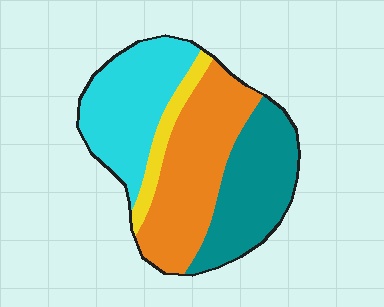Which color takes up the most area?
Orange, at roughly 35%.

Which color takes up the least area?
Yellow, at roughly 10%.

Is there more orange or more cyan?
Orange.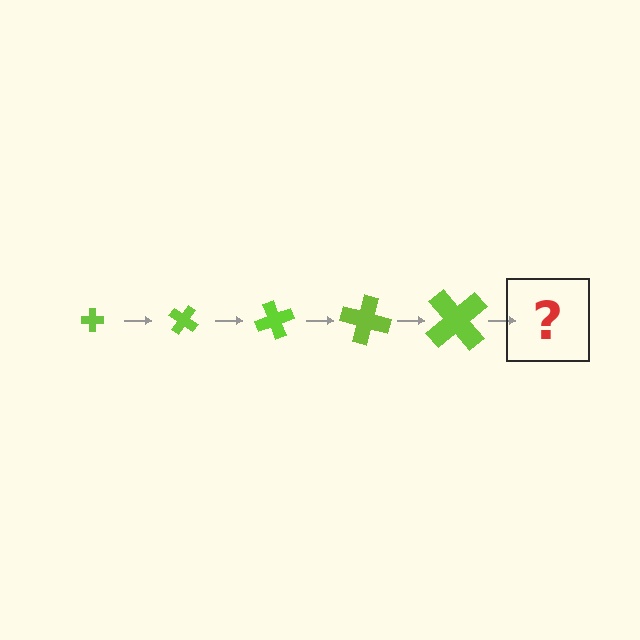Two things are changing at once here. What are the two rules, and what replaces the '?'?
The two rules are that the cross grows larger each step and it rotates 35 degrees each step. The '?' should be a cross, larger than the previous one and rotated 175 degrees from the start.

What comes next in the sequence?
The next element should be a cross, larger than the previous one and rotated 175 degrees from the start.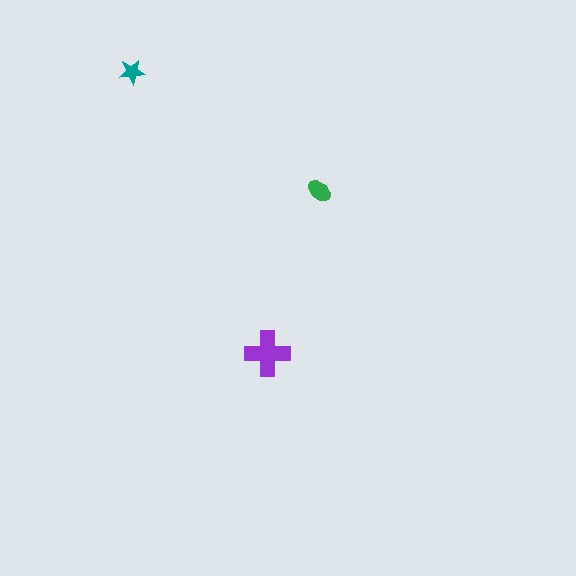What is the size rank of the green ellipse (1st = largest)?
2nd.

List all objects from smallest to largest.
The teal star, the green ellipse, the purple cross.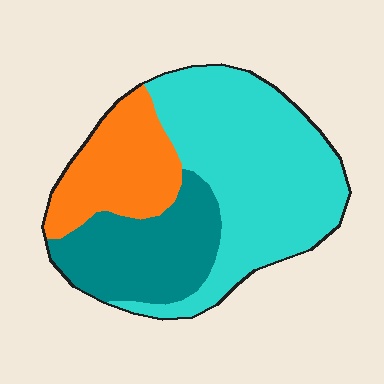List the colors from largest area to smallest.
From largest to smallest: cyan, teal, orange.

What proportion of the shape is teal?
Teal covers around 25% of the shape.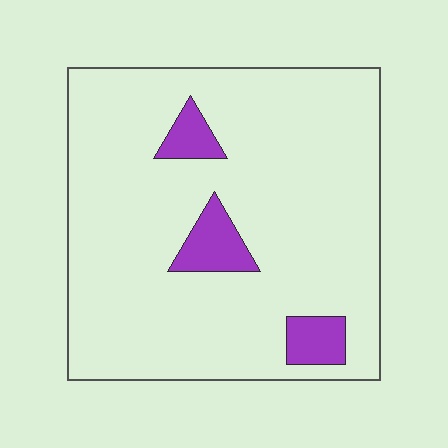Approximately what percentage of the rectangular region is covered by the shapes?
Approximately 10%.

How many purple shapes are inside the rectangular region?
3.